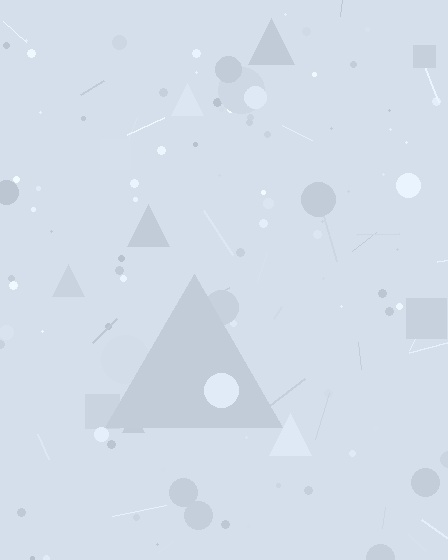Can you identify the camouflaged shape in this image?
The camouflaged shape is a triangle.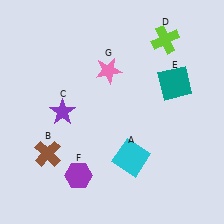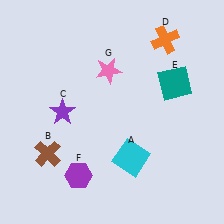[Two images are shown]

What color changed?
The cross (D) changed from lime in Image 1 to orange in Image 2.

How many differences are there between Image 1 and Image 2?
There is 1 difference between the two images.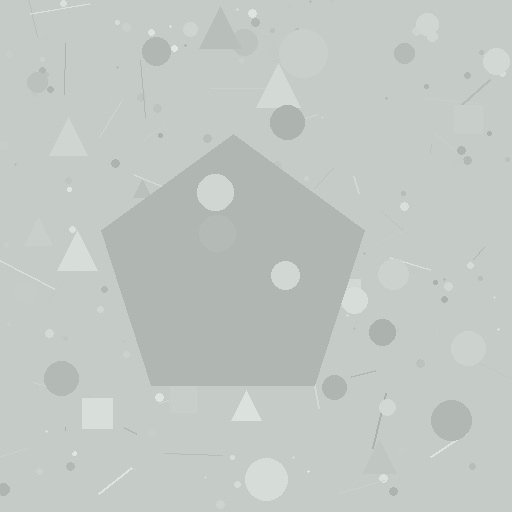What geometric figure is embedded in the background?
A pentagon is embedded in the background.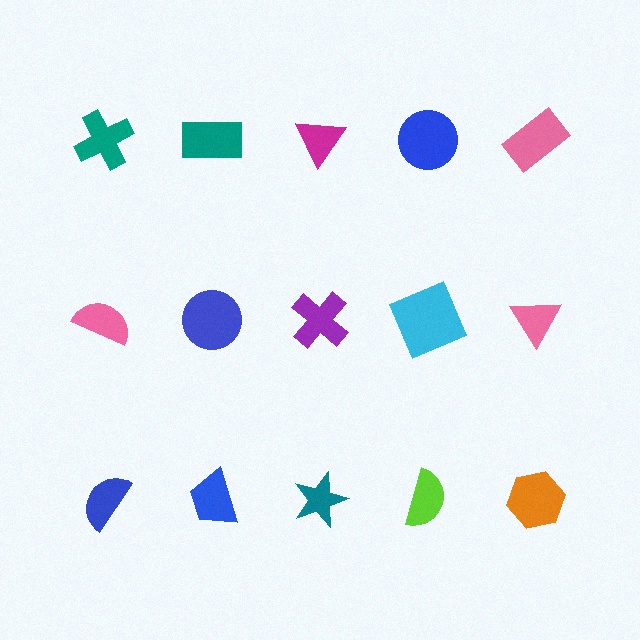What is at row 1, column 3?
A magenta triangle.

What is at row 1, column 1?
A teal cross.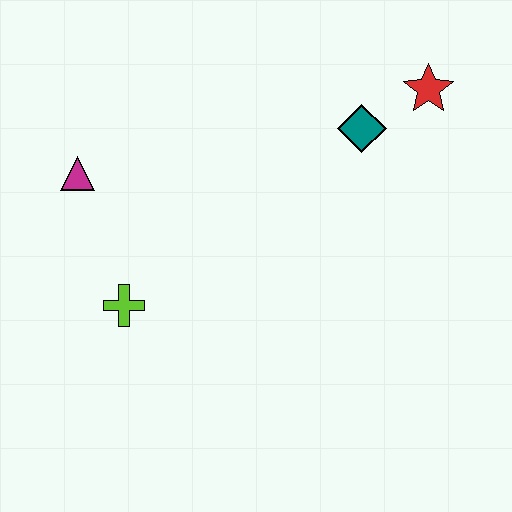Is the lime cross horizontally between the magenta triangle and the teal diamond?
Yes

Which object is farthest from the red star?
The lime cross is farthest from the red star.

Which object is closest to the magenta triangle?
The lime cross is closest to the magenta triangle.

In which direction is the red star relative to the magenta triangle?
The red star is to the right of the magenta triangle.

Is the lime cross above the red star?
No